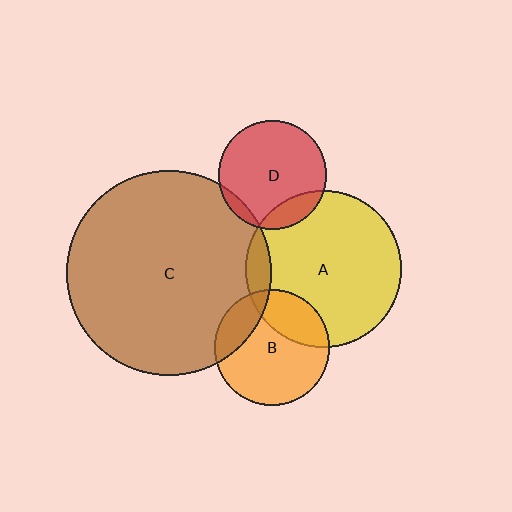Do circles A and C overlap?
Yes.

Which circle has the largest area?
Circle C (brown).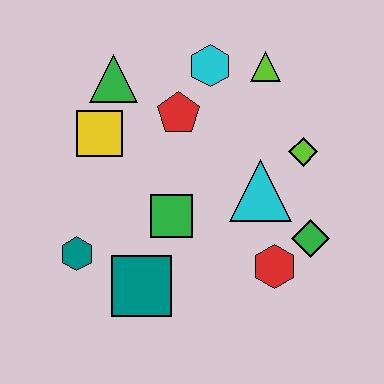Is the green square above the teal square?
Yes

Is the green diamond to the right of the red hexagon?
Yes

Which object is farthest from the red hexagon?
The green triangle is farthest from the red hexagon.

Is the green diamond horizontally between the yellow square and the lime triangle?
No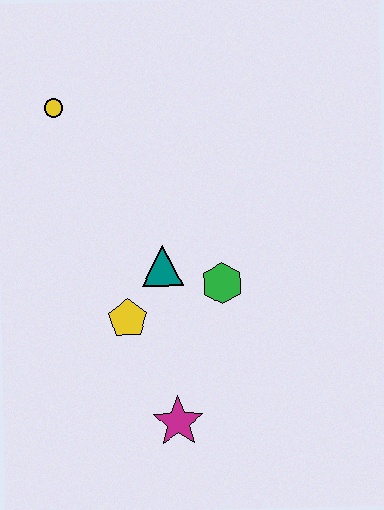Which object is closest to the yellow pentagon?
The teal triangle is closest to the yellow pentagon.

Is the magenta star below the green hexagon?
Yes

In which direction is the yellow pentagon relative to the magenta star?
The yellow pentagon is above the magenta star.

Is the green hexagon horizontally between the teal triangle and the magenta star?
No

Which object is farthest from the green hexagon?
The yellow circle is farthest from the green hexagon.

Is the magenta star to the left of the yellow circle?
No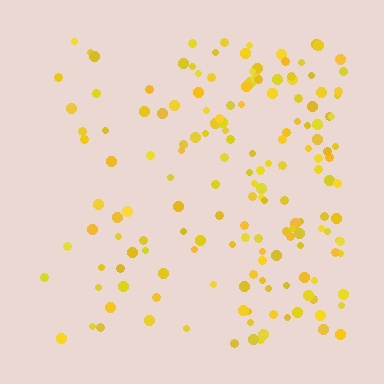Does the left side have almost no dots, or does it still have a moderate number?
Still a moderate number, just noticeably fewer than the right.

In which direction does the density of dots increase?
From left to right, with the right side densest.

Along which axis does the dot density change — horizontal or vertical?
Horizontal.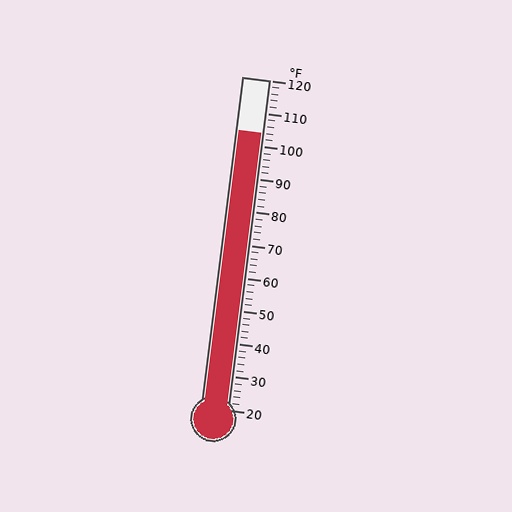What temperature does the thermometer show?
The thermometer shows approximately 104°F.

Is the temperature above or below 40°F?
The temperature is above 40°F.